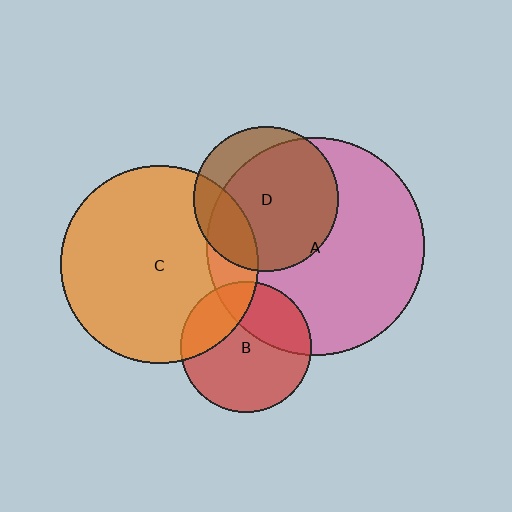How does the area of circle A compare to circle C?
Approximately 1.2 times.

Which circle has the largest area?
Circle A (pink).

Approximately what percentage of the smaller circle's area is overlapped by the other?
Approximately 80%.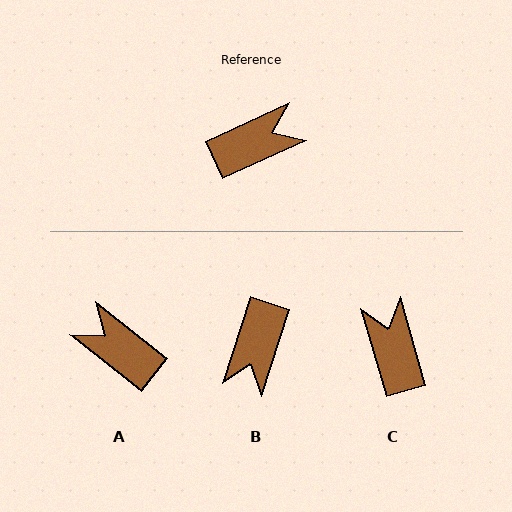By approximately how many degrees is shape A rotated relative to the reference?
Approximately 117 degrees counter-clockwise.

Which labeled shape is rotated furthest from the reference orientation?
B, about 133 degrees away.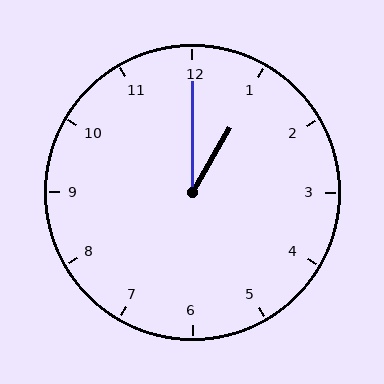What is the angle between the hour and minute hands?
Approximately 30 degrees.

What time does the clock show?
1:00.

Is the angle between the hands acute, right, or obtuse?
It is acute.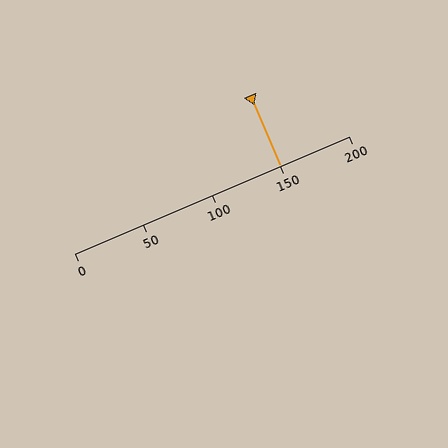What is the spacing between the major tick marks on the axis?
The major ticks are spaced 50 apart.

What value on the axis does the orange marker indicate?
The marker indicates approximately 150.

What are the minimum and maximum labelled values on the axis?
The axis runs from 0 to 200.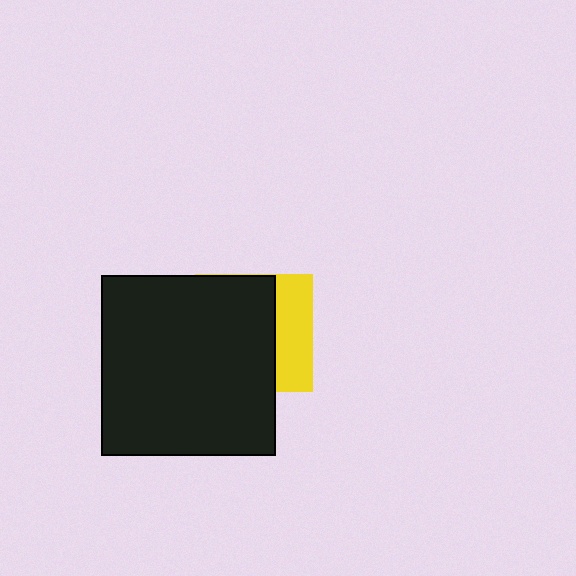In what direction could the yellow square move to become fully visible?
The yellow square could move right. That would shift it out from behind the black rectangle entirely.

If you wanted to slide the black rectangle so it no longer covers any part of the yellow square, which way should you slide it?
Slide it left — that is the most direct way to separate the two shapes.